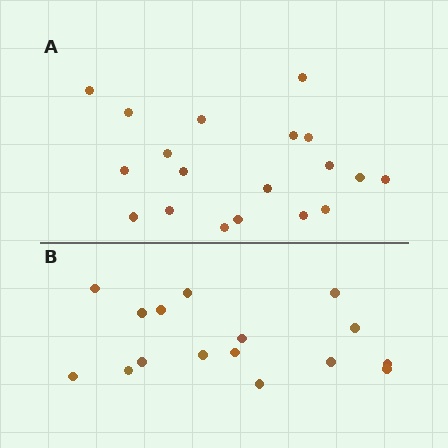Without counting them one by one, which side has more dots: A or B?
Region A (the top region) has more dots.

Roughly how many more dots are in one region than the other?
Region A has just a few more — roughly 2 or 3 more dots than region B.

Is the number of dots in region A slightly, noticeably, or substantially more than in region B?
Region A has only slightly more — the two regions are fairly close. The ratio is roughly 1.2 to 1.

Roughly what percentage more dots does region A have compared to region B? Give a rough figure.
About 20% more.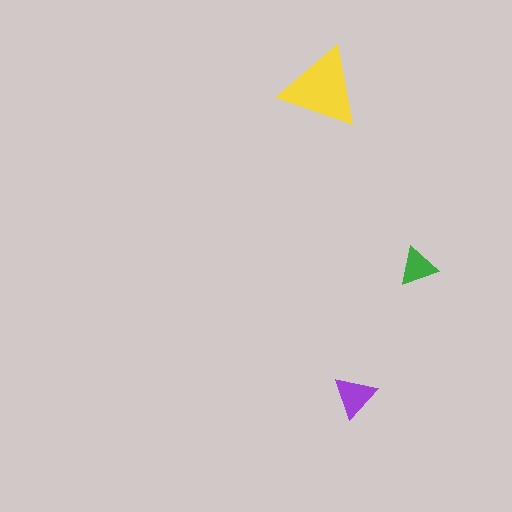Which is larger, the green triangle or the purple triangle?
The purple one.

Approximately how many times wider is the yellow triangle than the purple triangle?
About 2 times wider.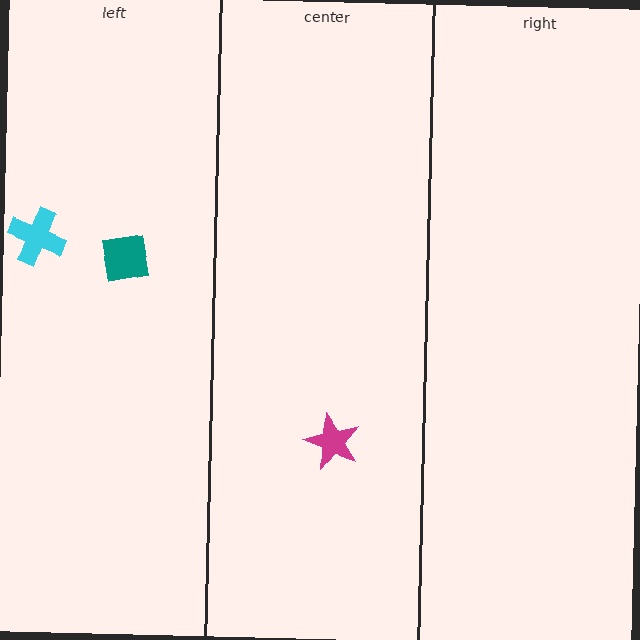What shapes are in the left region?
The cyan cross, the teal square.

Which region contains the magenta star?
The center region.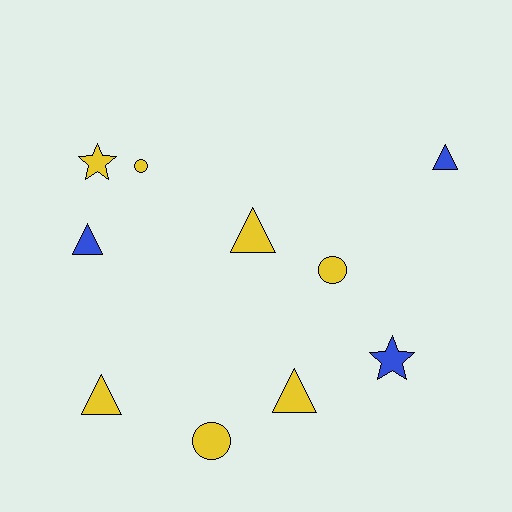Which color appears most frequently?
Yellow, with 7 objects.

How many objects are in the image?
There are 10 objects.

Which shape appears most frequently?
Triangle, with 5 objects.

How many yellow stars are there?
There is 1 yellow star.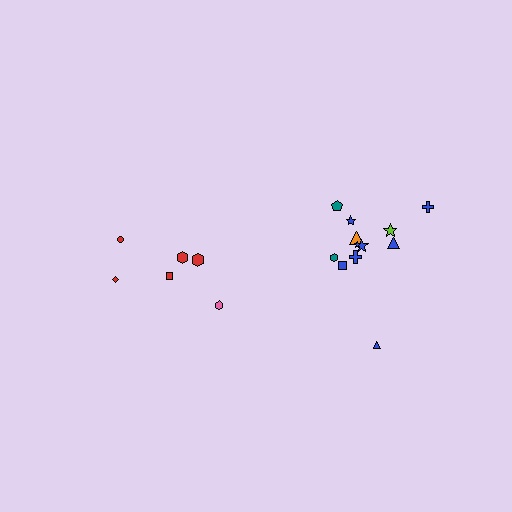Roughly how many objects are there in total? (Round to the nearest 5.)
Roughly 20 objects in total.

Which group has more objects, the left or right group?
The right group.